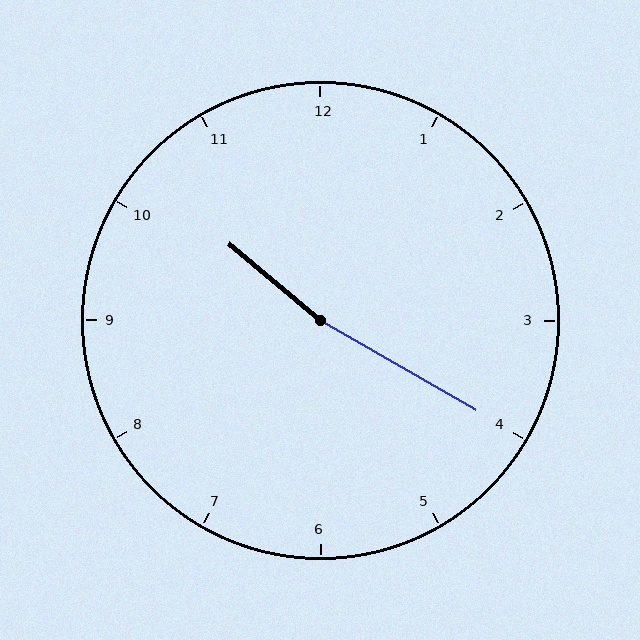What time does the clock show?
10:20.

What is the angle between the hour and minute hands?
Approximately 170 degrees.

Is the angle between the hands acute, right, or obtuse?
It is obtuse.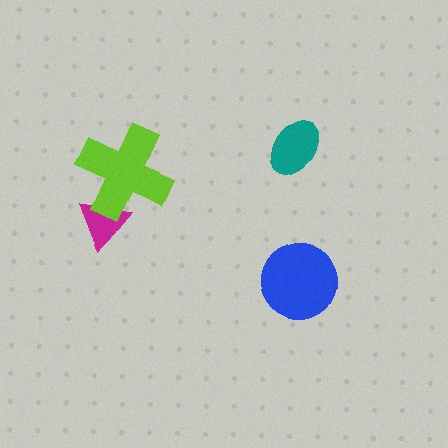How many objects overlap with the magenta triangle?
1 object overlaps with the magenta triangle.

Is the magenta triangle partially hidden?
Yes, it is partially covered by another shape.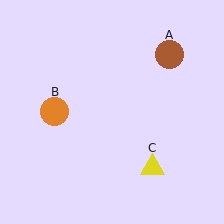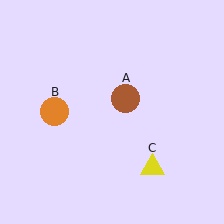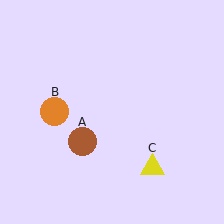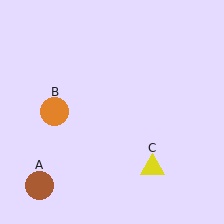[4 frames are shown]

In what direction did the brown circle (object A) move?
The brown circle (object A) moved down and to the left.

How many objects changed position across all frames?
1 object changed position: brown circle (object A).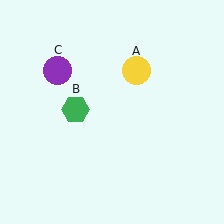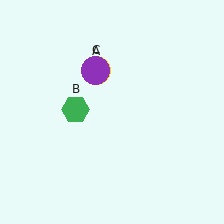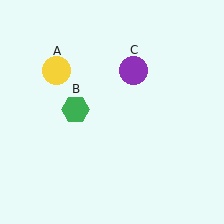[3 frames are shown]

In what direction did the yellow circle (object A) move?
The yellow circle (object A) moved left.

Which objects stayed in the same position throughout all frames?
Green hexagon (object B) remained stationary.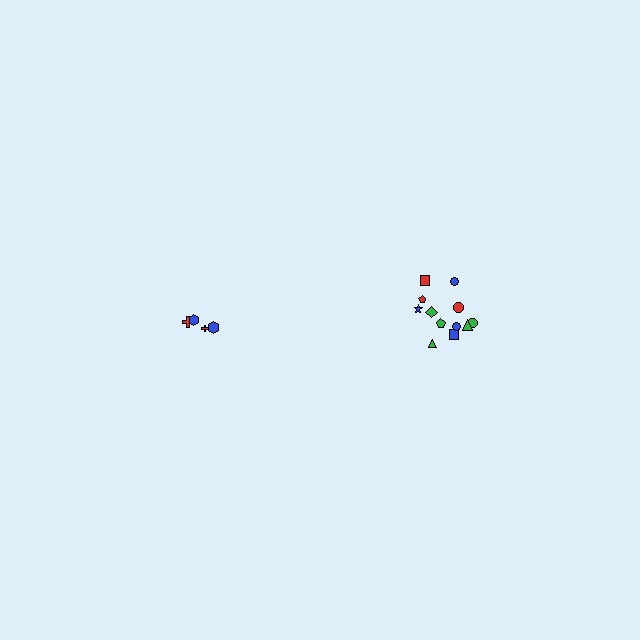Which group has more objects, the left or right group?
The right group.